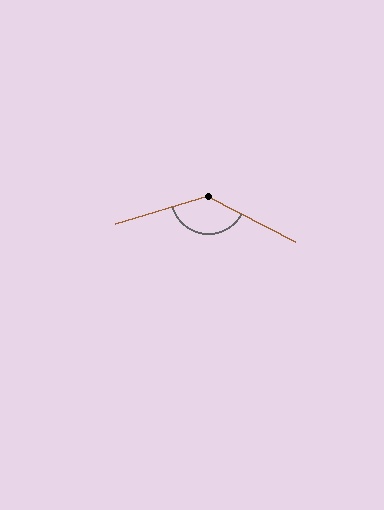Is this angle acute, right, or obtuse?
It is obtuse.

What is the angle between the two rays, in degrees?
Approximately 136 degrees.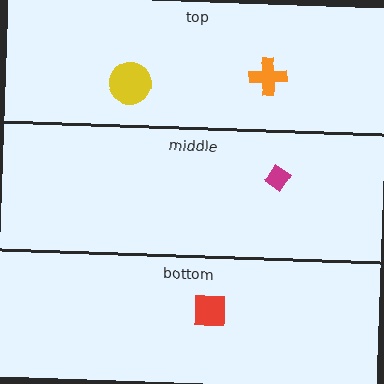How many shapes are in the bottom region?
1.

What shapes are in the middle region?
The magenta diamond.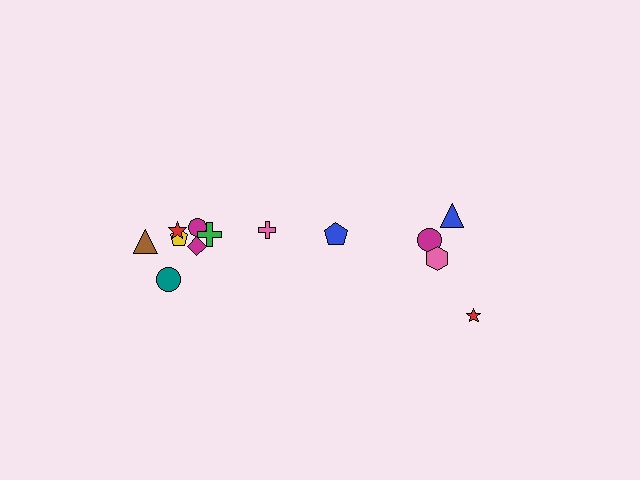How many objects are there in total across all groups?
There are 13 objects.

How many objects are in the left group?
There are 8 objects.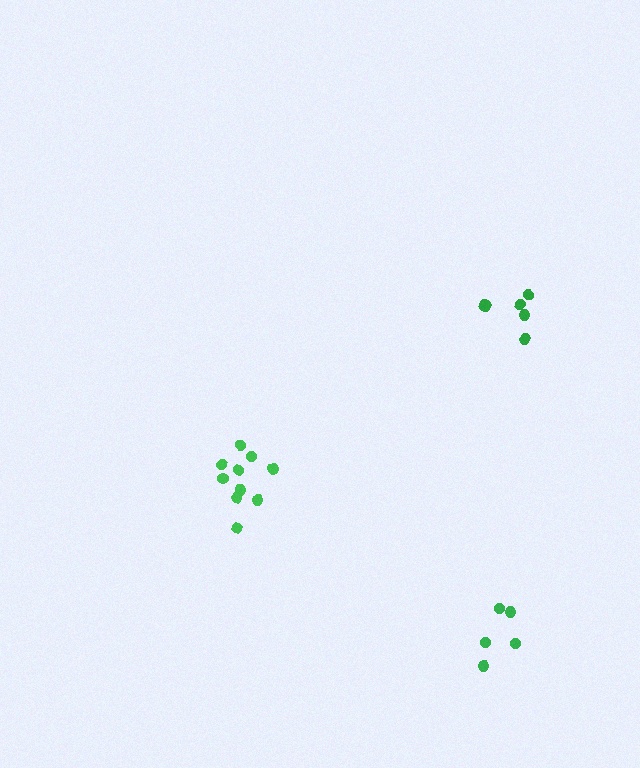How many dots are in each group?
Group 1: 10 dots, Group 2: 5 dots, Group 3: 6 dots (21 total).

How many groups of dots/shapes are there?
There are 3 groups.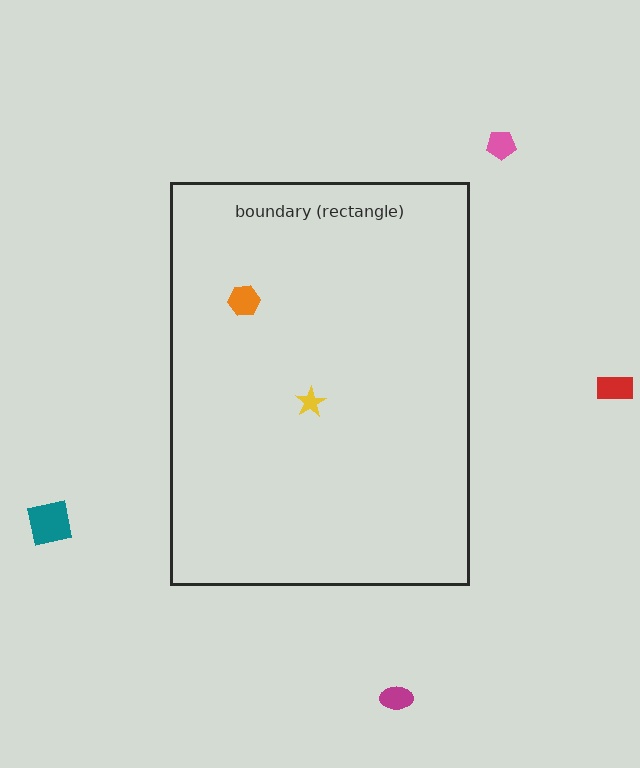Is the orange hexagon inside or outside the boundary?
Inside.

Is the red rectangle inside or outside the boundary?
Outside.